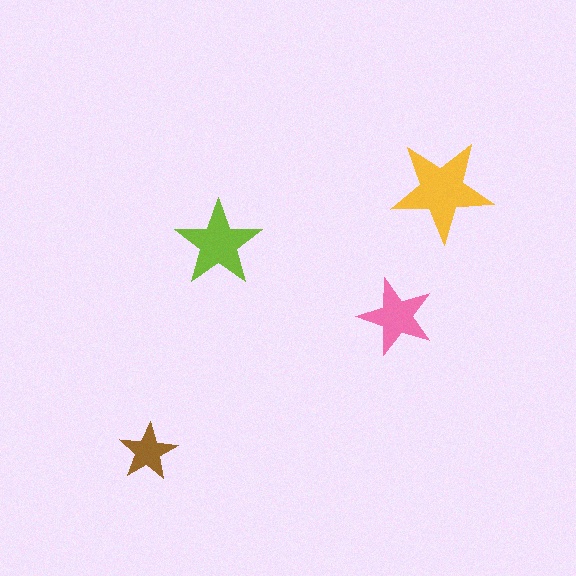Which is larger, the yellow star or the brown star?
The yellow one.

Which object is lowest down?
The brown star is bottommost.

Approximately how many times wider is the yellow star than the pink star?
About 1.5 times wider.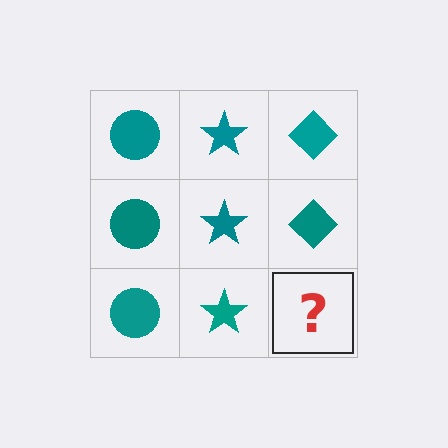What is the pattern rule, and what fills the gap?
The rule is that each column has a consistent shape. The gap should be filled with a teal diamond.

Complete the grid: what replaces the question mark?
The question mark should be replaced with a teal diamond.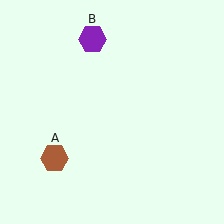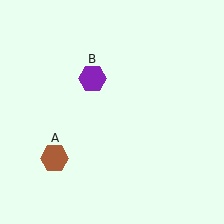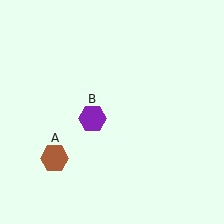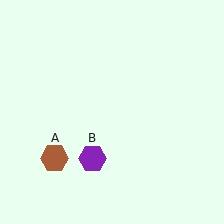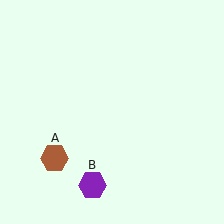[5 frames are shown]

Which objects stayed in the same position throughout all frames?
Brown hexagon (object A) remained stationary.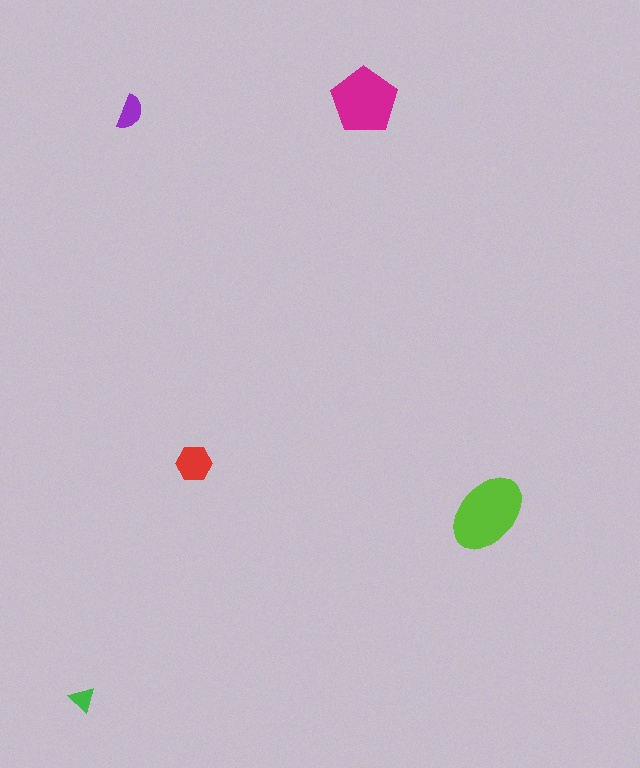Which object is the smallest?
The green triangle.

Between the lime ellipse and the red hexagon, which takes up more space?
The lime ellipse.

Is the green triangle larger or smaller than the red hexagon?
Smaller.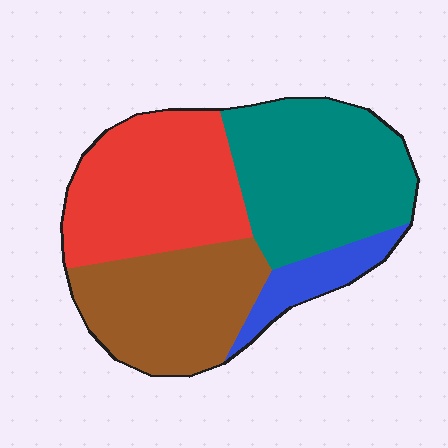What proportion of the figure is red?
Red covers about 30% of the figure.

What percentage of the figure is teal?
Teal takes up about one third (1/3) of the figure.